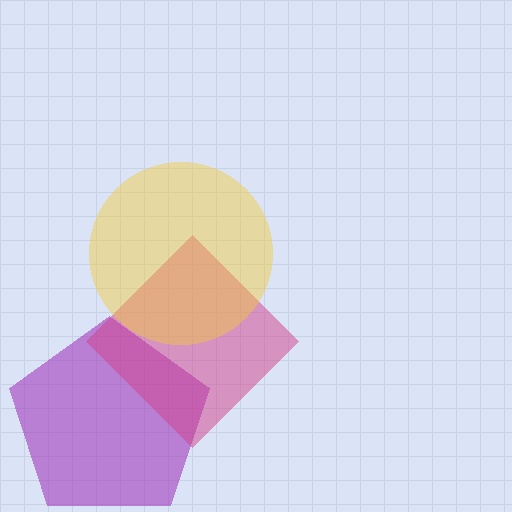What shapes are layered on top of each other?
The layered shapes are: a purple pentagon, a magenta diamond, a yellow circle.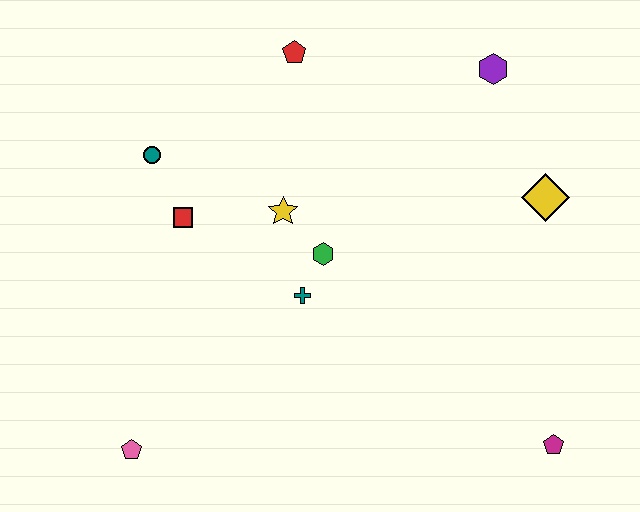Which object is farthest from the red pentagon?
The magenta pentagon is farthest from the red pentagon.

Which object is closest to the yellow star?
The green hexagon is closest to the yellow star.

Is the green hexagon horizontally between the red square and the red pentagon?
No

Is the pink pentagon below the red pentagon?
Yes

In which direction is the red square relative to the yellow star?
The red square is to the left of the yellow star.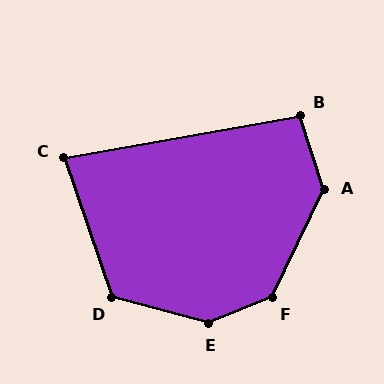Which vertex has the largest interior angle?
E, at approximately 143 degrees.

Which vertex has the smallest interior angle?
C, at approximately 81 degrees.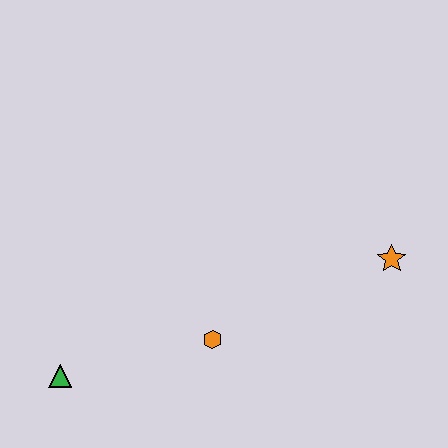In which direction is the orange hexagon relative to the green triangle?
The orange hexagon is to the right of the green triangle.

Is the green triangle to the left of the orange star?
Yes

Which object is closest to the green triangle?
The orange hexagon is closest to the green triangle.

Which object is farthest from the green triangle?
The orange star is farthest from the green triangle.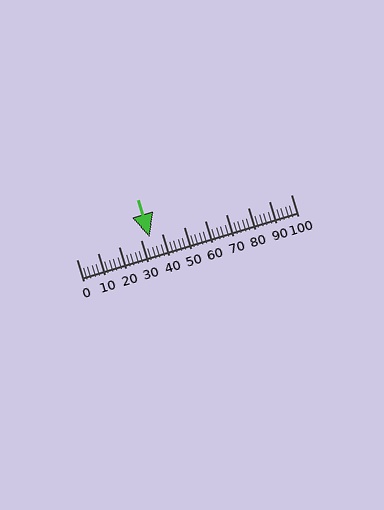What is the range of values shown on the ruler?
The ruler shows values from 0 to 100.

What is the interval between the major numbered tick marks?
The major tick marks are spaced 10 units apart.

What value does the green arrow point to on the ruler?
The green arrow points to approximately 34.